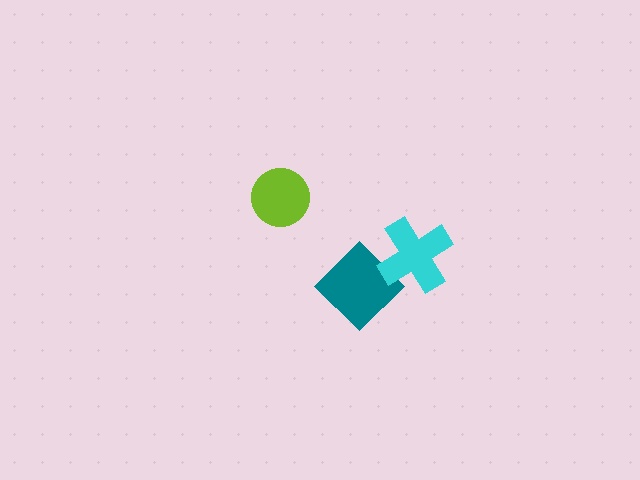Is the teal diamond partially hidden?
Yes, it is partially covered by another shape.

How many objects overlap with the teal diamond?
1 object overlaps with the teal diamond.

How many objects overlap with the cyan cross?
1 object overlaps with the cyan cross.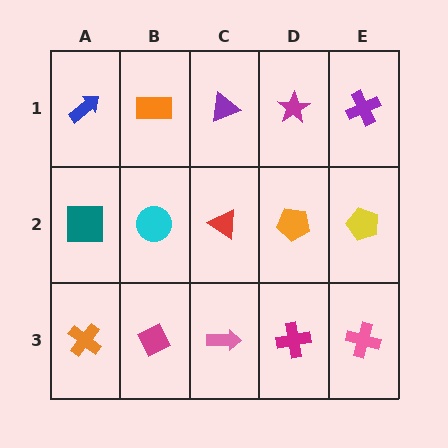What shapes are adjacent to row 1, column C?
A red triangle (row 2, column C), an orange rectangle (row 1, column B), a magenta star (row 1, column D).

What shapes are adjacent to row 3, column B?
A cyan circle (row 2, column B), an orange cross (row 3, column A), a pink arrow (row 3, column C).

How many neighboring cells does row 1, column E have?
2.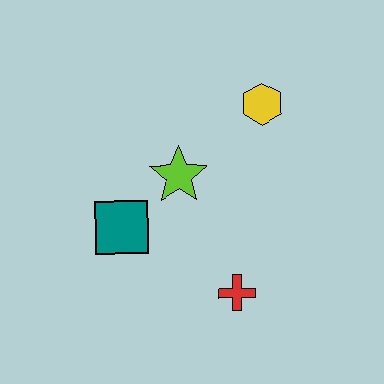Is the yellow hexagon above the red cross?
Yes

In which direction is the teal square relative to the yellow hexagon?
The teal square is to the left of the yellow hexagon.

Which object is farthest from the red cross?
The yellow hexagon is farthest from the red cross.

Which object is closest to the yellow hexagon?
The lime star is closest to the yellow hexagon.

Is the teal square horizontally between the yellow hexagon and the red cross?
No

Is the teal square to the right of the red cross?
No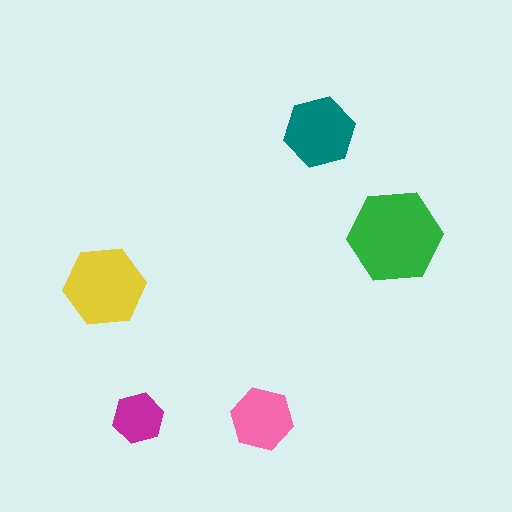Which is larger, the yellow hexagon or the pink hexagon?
The yellow one.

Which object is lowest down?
The pink hexagon is bottommost.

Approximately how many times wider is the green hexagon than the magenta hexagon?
About 2 times wider.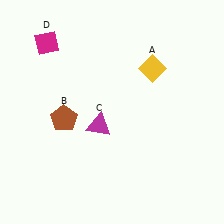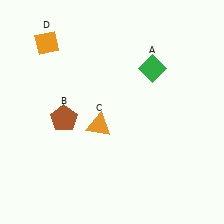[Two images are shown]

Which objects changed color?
A changed from yellow to green. C changed from magenta to orange. D changed from magenta to orange.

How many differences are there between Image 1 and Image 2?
There are 3 differences between the two images.